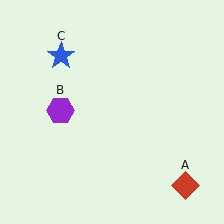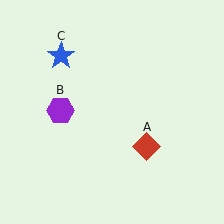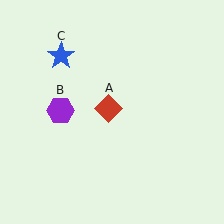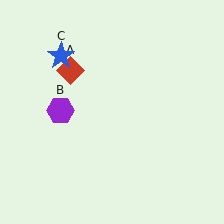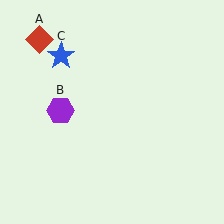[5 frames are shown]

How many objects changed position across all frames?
1 object changed position: red diamond (object A).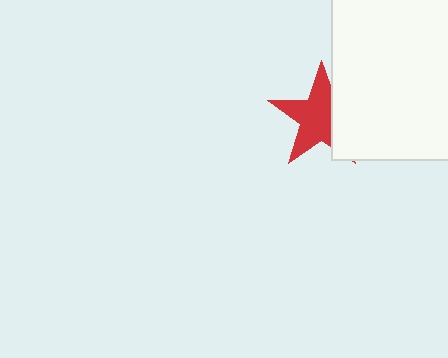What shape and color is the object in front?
The object in front is a white square.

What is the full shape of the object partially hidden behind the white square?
The partially hidden object is a red star.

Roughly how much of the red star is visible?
Most of it is visible (roughly 67%).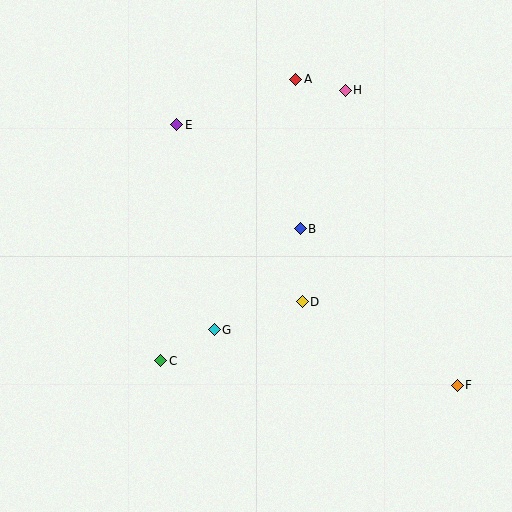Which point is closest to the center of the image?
Point B at (300, 229) is closest to the center.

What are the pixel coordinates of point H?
Point H is at (345, 90).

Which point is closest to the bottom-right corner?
Point F is closest to the bottom-right corner.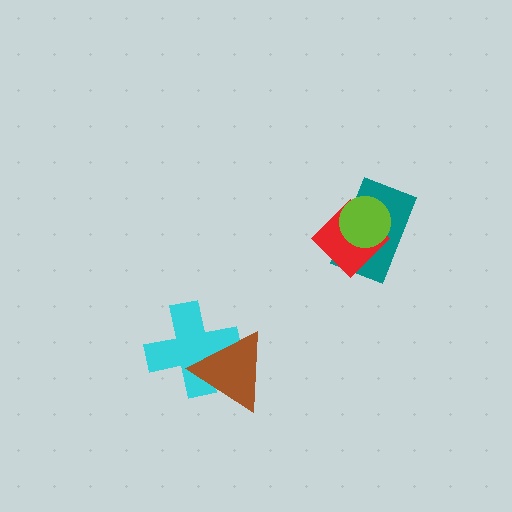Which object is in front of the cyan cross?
The brown triangle is in front of the cyan cross.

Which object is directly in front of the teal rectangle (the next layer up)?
The red diamond is directly in front of the teal rectangle.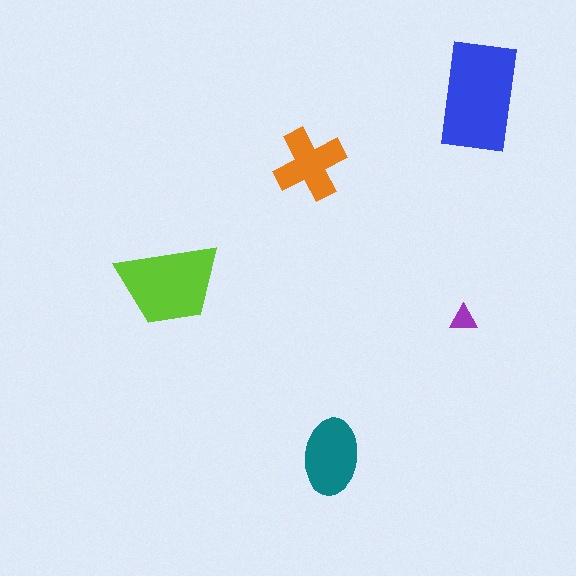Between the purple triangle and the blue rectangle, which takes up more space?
The blue rectangle.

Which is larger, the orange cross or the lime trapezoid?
The lime trapezoid.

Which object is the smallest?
The purple triangle.